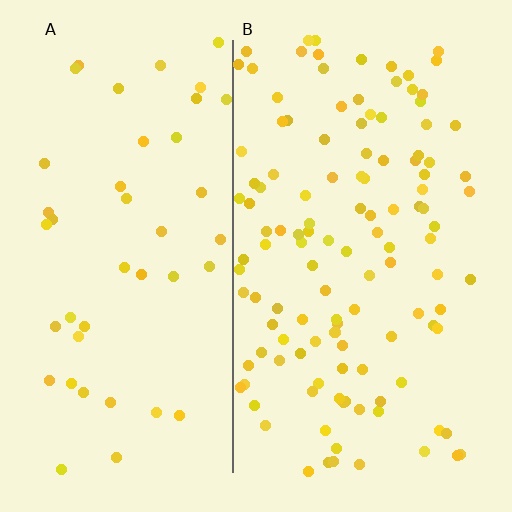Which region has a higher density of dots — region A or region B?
B (the right).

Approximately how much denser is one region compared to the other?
Approximately 2.8× — region B over region A.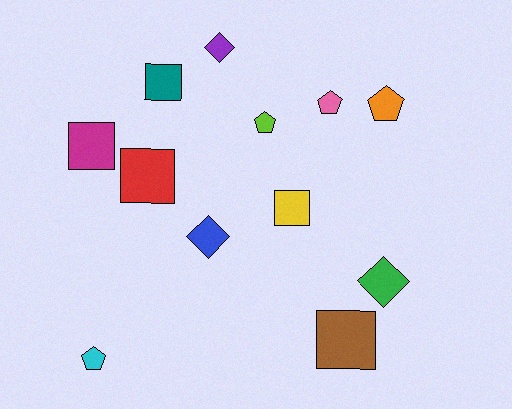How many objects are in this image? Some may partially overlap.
There are 12 objects.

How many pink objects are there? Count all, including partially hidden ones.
There is 1 pink object.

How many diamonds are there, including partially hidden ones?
There are 3 diamonds.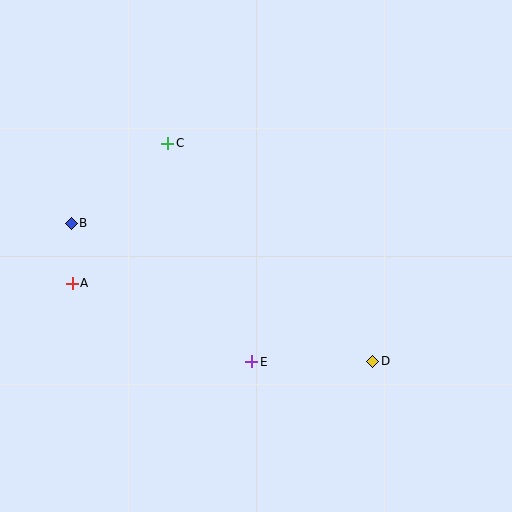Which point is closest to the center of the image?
Point E at (252, 362) is closest to the center.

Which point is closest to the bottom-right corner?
Point D is closest to the bottom-right corner.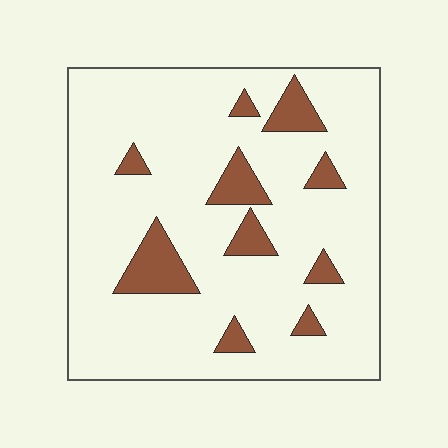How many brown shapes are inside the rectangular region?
10.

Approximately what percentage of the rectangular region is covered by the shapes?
Approximately 15%.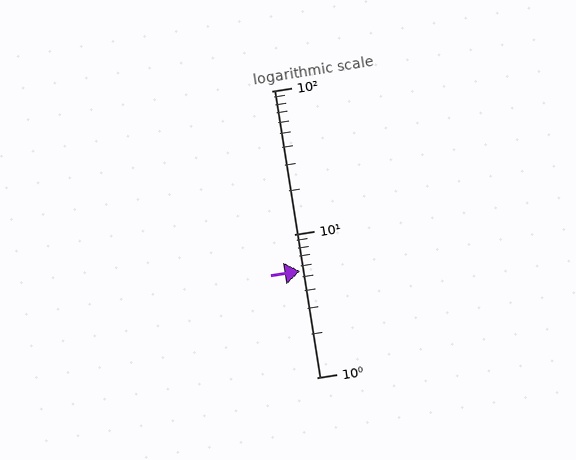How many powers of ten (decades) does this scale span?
The scale spans 2 decades, from 1 to 100.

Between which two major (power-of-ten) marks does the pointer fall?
The pointer is between 1 and 10.